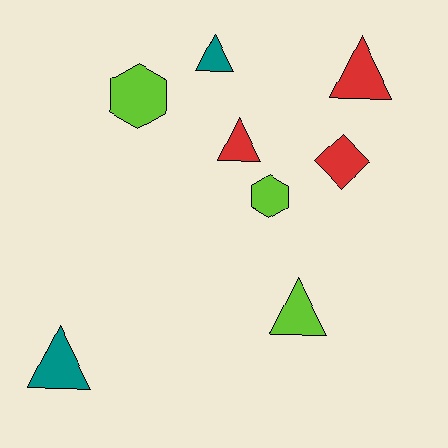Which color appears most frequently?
Lime, with 3 objects.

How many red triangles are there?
There are 2 red triangles.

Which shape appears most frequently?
Triangle, with 5 objects.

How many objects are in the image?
There are 8 objects.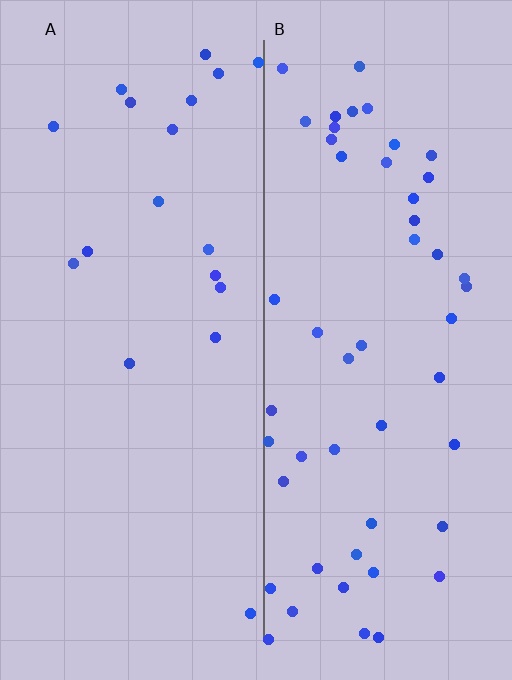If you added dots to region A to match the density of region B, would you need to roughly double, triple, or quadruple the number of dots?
Approximately triple.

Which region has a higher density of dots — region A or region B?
B (the right).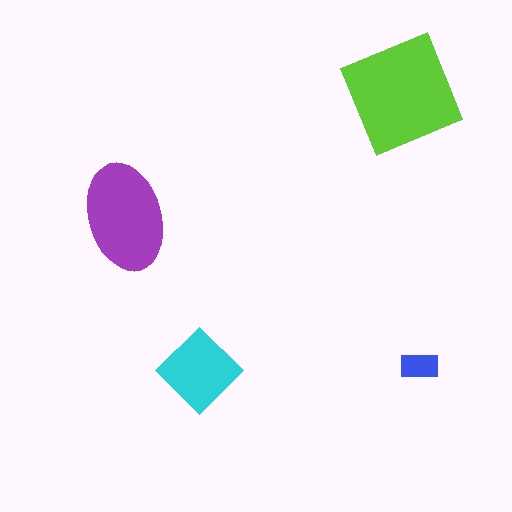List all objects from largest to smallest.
The lime square, the purple ellipse, the cyan diamond, the blue rectangle.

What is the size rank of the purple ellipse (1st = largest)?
2nd.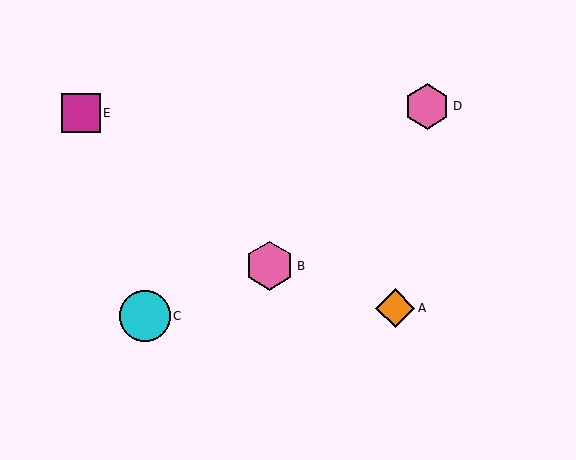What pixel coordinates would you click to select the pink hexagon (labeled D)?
Click at (427, 106) to select the pink hexagon D.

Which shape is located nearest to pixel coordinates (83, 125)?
The magenta square (labeled E) at (81, 113) is nearest to that location.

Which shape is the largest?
The cyan circle (labeled C) is the largest.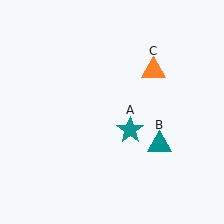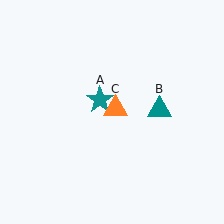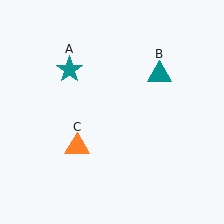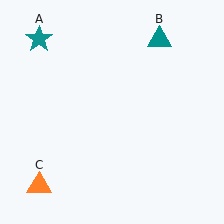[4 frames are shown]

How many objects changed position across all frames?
3 objects changed position: teal star (object A), teal triangle (object B), orange triangle (object C).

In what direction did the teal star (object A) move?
The teal star (object A) moved up and to the left.